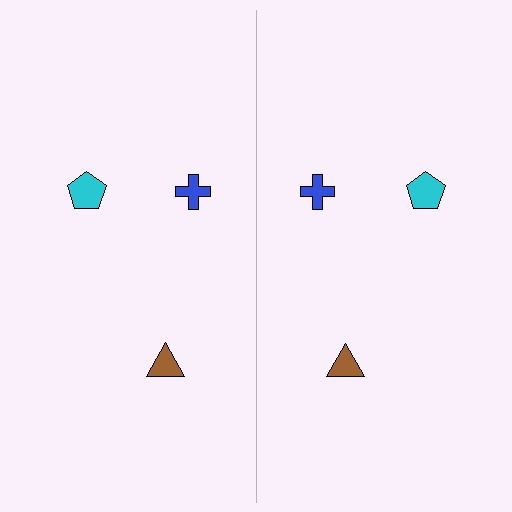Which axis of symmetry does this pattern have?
The pattern has a vertical axis of symmetry running through the center of the image.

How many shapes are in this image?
There are 6 shapes in this image.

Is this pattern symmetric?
Yes, this pattern has bilateral (reflection) symmetry.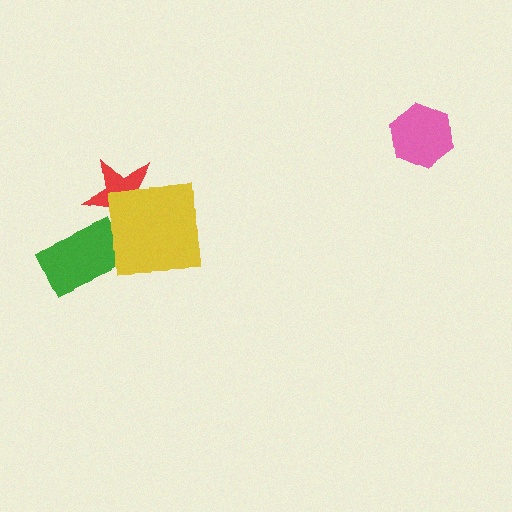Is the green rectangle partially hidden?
No, no other shape covers it.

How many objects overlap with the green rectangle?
1 object overlaps with the green rectangle.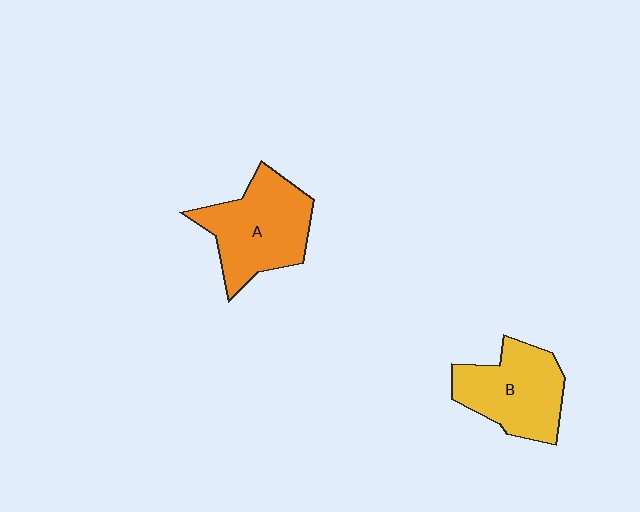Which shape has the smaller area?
Shape B (yellow).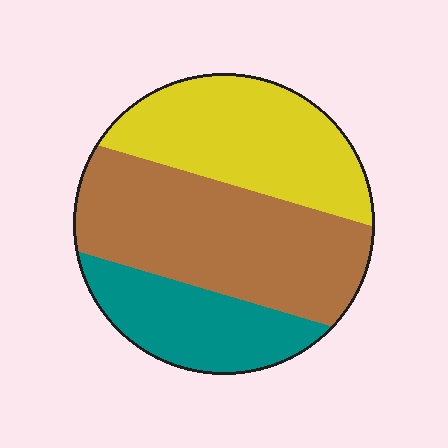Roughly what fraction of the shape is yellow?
Yellow covers 33% of the shape.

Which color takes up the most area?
Brown, at roughly 45%.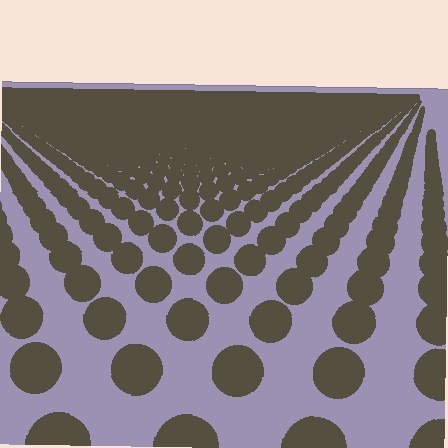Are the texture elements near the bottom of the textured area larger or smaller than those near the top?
Larger. Near the bottom, elements are closer to the viewer and appear at a bigger on-screen size.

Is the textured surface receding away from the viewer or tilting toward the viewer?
The surface is receding away from the viewer. Texture elements get smaller and denser toward the top.